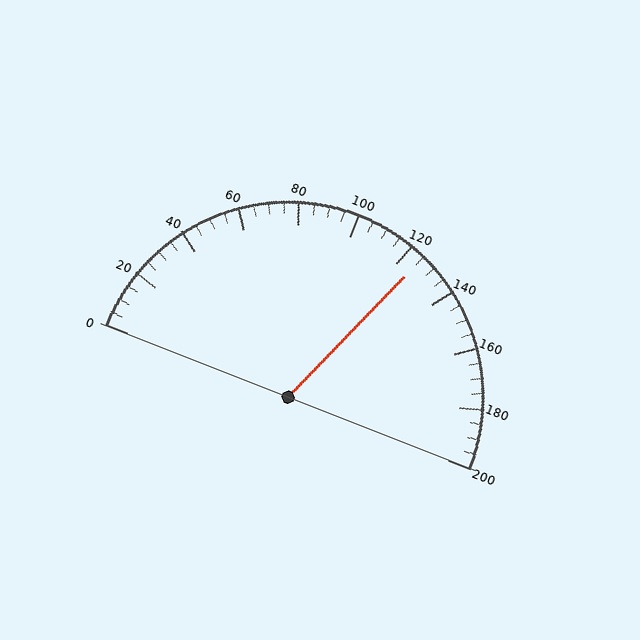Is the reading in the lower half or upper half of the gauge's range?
The reading is in the upper half of the range (0 to 200).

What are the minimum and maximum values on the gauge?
The gauge ranges from 0 to 200.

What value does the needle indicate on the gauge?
The needle indicates approximately 125.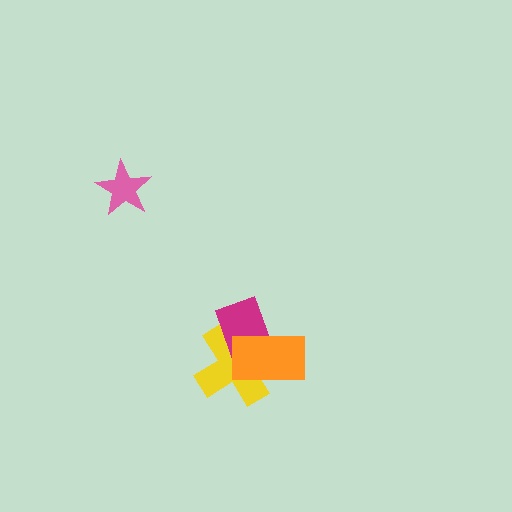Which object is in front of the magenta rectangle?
The orange rectangle is in front of the magenta rectangle.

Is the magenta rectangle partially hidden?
Yes, it is partially covered by another shape.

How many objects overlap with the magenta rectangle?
2 objects overlap with the magenta rectangle.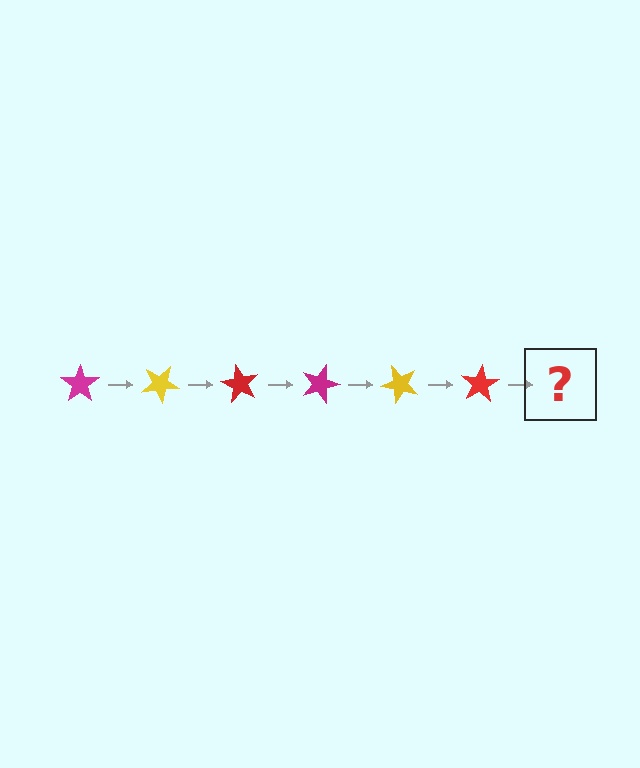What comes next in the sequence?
The next element should be a magenta star, rotated 180 degrees from the start.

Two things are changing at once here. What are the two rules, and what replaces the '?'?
The two rules are that it rotates 30 degrees each step and the color cycles through magenta, yellow, and red. The '?' should be a magenta star, rotated 180 degrees from the start.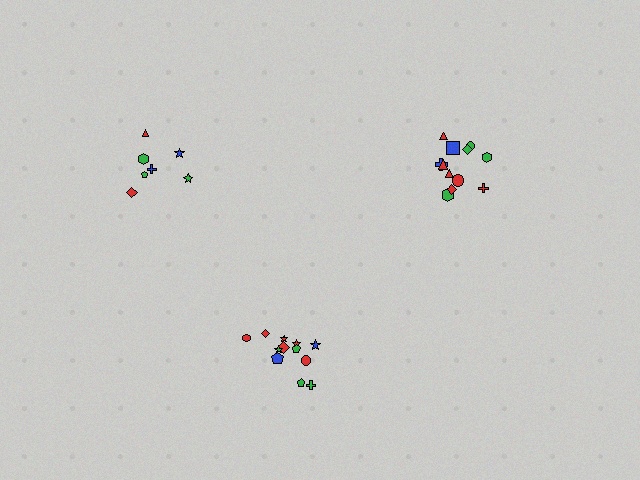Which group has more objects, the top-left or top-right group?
The top-right group.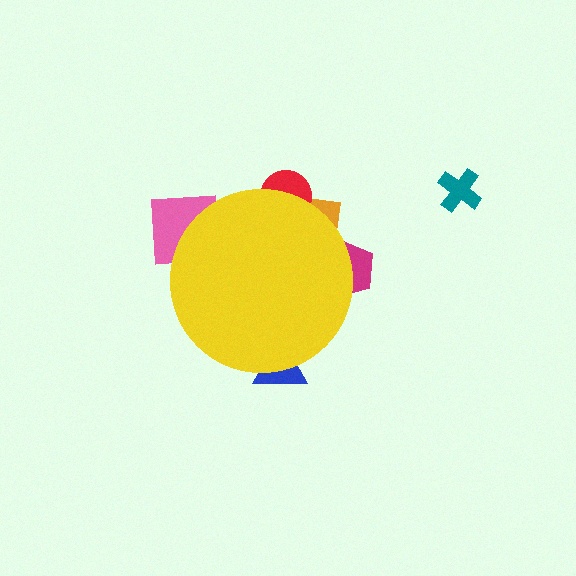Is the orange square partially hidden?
Yes, the orange square is partially hidden behind the yellow circle.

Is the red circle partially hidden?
Yes, the red circle is partially hidden behind the yellow circle.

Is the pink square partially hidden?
Yes, the pink square is partially hidden behind the yellow circle.